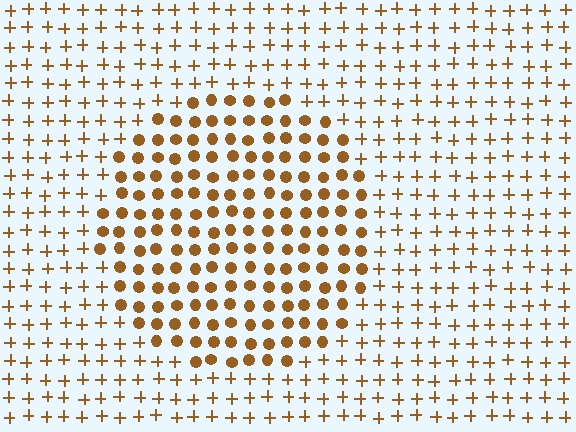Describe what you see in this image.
The image is filled with small brown elements arranged in a uniform grid. A circle-shaped region contains circles, while the surrounding area contains plus signs. The boundary is defined purely by the change in element shape.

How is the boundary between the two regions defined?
The boundary is defined by a change in element shape: circles inside vs. plus signs outside. All elements share the same color and spacing.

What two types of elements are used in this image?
The image uses circles inside the circle region and plus signs outside it.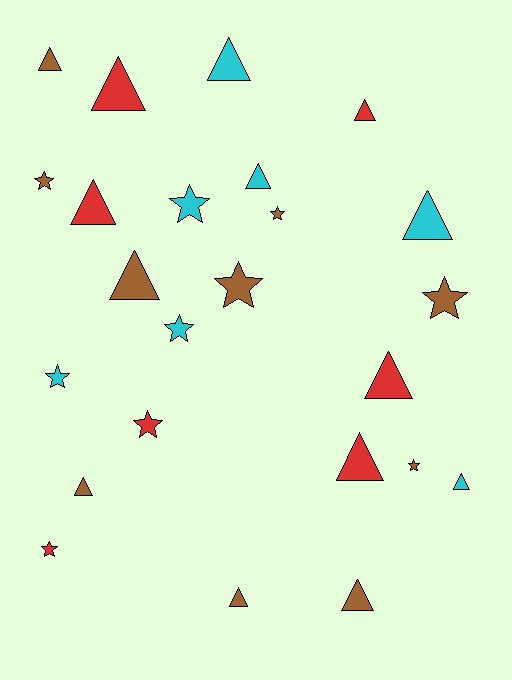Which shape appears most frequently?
Triangle, with 14 objects.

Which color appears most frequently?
Brown, with 10 objects.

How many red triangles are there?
There are 5 red triangles.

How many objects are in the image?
There are 24 objects.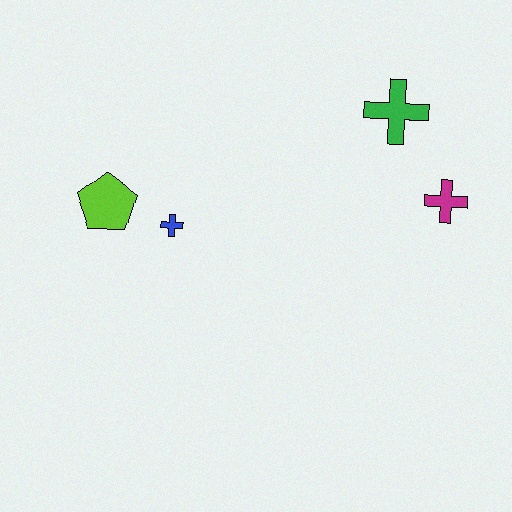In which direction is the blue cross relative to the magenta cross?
The blue cross is to the left of the magenta cross.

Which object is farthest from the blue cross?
The magenta cross is farthest from the blue cross.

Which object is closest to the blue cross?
The lime pentagon is closest to the blue cross.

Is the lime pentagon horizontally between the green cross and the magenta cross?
No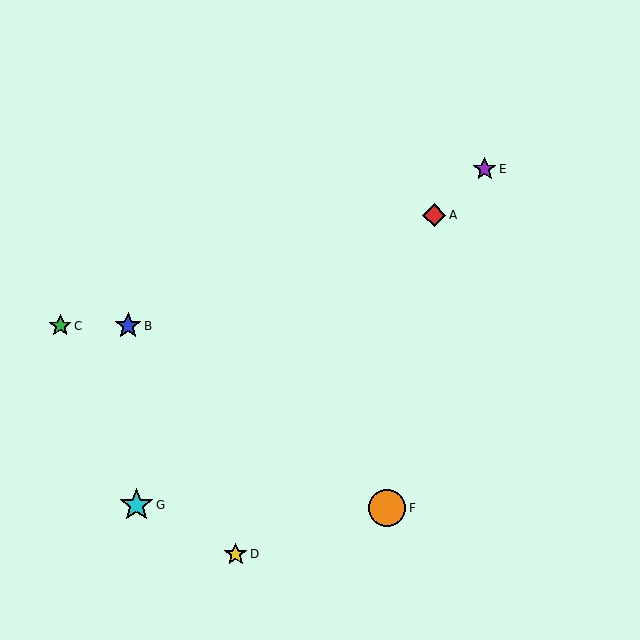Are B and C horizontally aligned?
Yes, both are at y≈326.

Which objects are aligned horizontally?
Objects B, C are aligned horizontally.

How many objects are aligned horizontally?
2 objects (B, C) are aligned horizontally.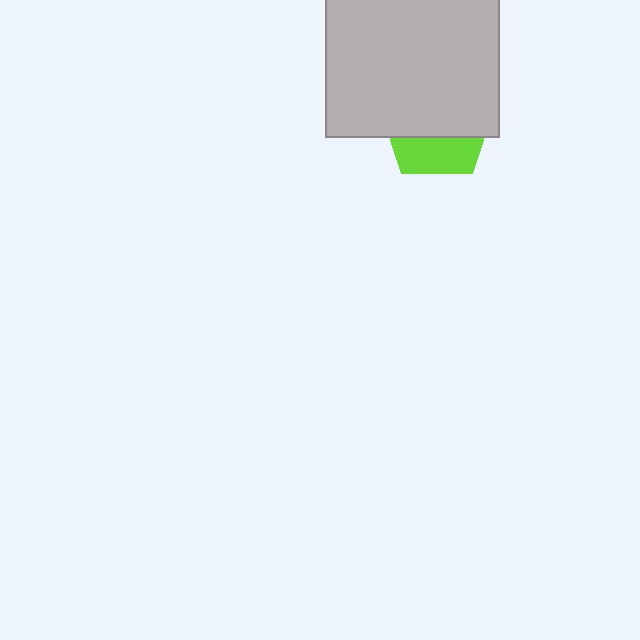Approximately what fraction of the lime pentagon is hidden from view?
Roughly 66% of the lime pentagon is hidden behind the light gray square.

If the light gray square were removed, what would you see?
You would see the complete lime pentagon.